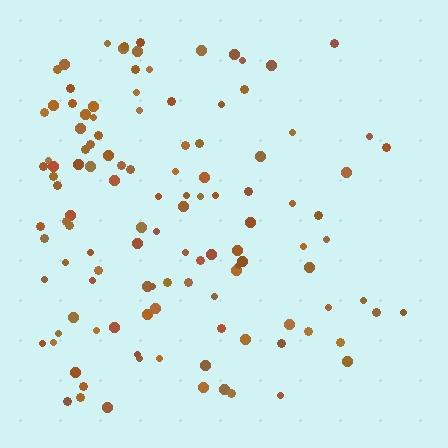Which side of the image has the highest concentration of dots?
The left.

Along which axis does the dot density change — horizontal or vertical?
Horizontal.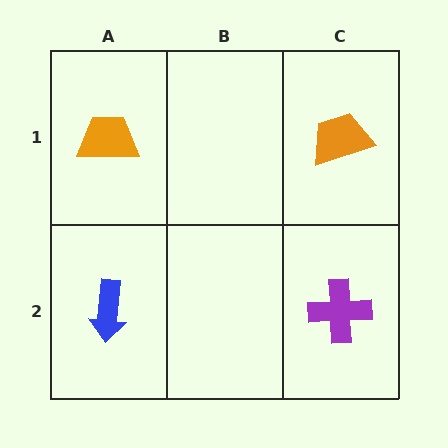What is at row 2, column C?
A purple cross.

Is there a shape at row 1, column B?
No, that cell is empty.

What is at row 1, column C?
An orange trapezoid.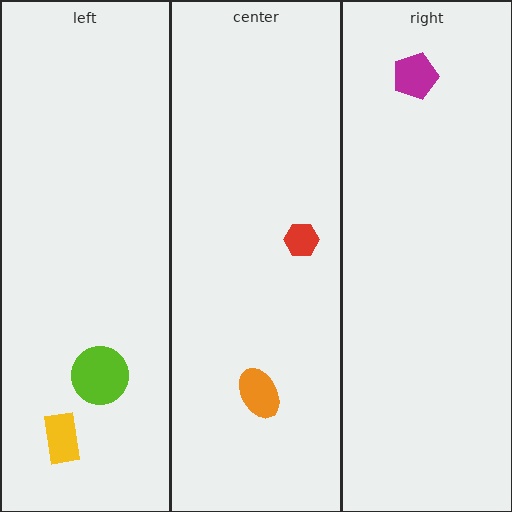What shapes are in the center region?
The orange ellipse, the red hexagon.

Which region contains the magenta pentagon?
The right region.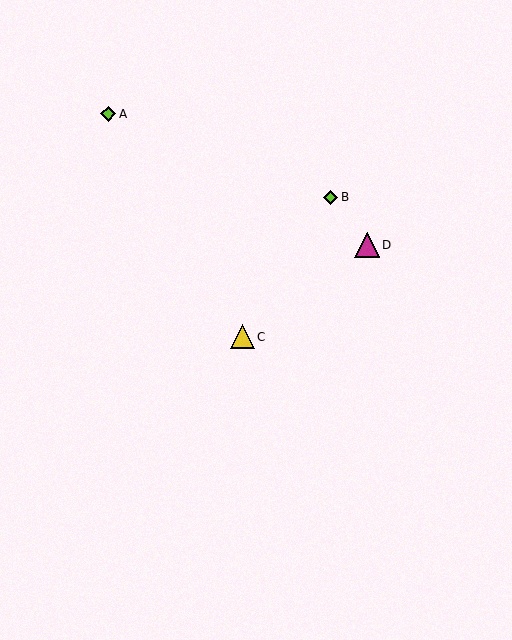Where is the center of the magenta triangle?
The center of the magenta triangle is at (367, 245).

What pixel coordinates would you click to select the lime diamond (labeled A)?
Click at (108, 114) to select the lime diamond A.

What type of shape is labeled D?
Shape D is a magenta triangle.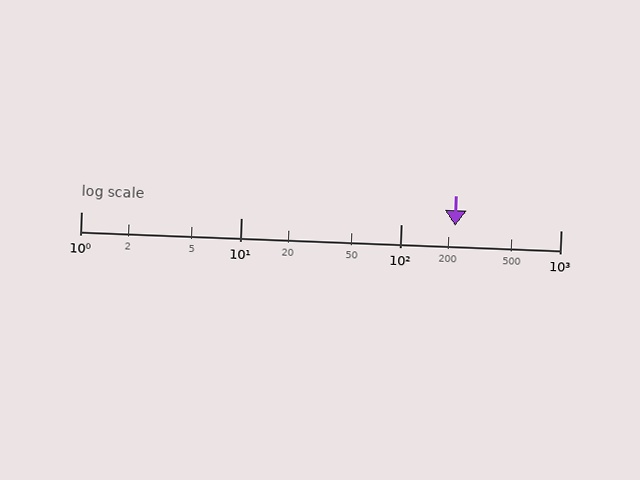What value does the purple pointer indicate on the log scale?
The pointer indicates approximately 220.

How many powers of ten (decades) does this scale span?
The scale spans 3 decades, from 1 to 1000.